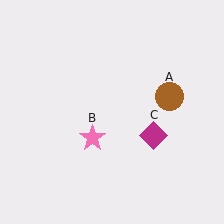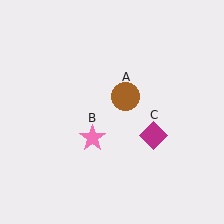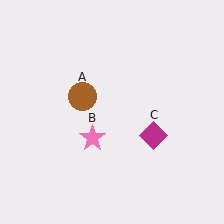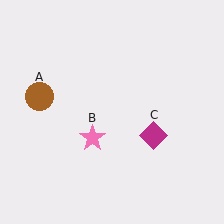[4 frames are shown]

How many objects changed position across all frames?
1 object changed position: brown circle (object A).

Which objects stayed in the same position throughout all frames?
Pink star (object B) and magenta diamond (object C) remained stationary.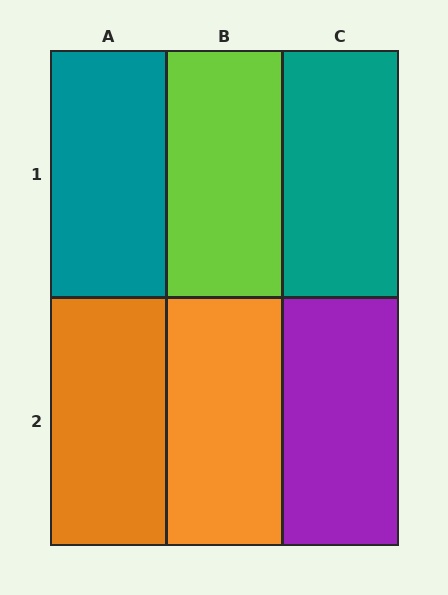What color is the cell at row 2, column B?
Orange.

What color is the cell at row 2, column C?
Purple.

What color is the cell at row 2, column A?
Orange.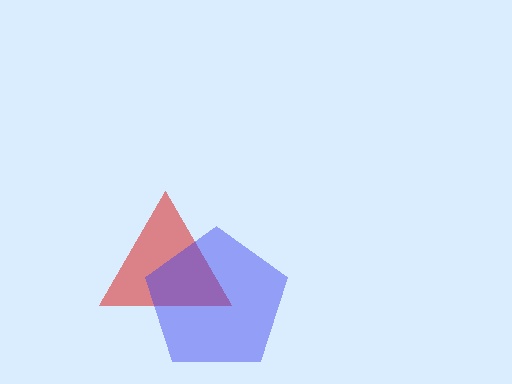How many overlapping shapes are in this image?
There are 2 overlapping shapes in the image.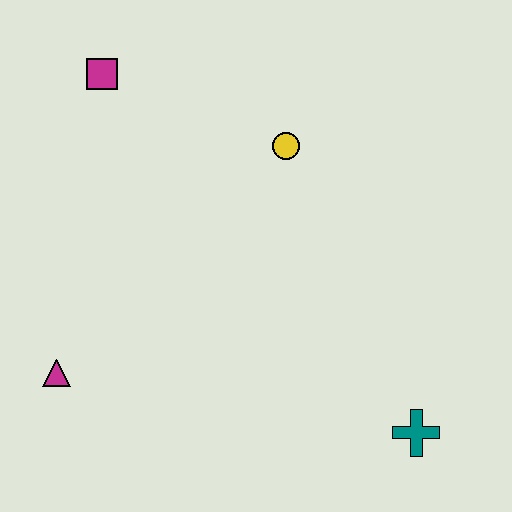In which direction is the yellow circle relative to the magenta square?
The yellow circle is to the right of the magenta square.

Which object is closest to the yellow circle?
The magenta square is closest to the yellow circle.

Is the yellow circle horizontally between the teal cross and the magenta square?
Yes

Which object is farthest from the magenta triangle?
The teal cross is farthest from the magenta triangle.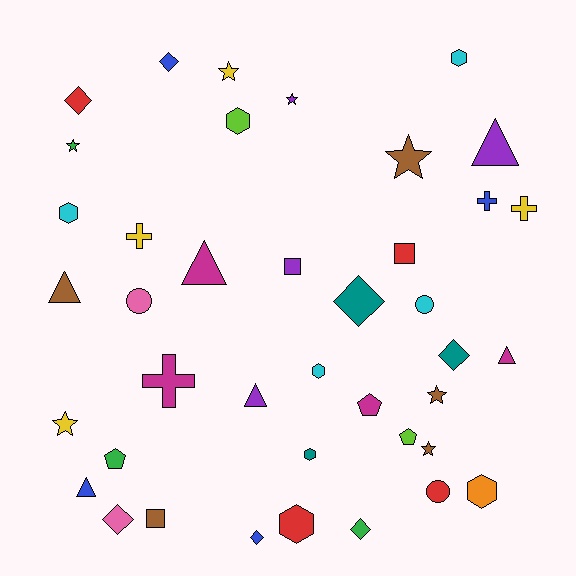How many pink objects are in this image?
There are 2 pink objects.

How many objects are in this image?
There are 40 objects.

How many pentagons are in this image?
There are 3 pentagons.